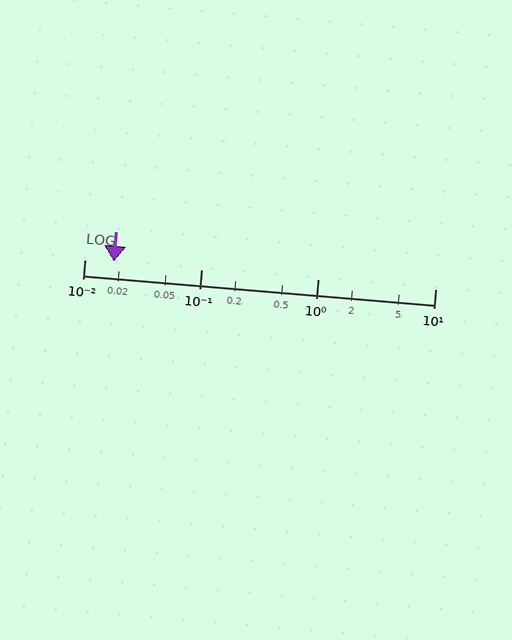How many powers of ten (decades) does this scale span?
The scale spans 3 decades, from 0.01 to 10.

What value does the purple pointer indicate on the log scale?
The pointer indicates approximately 0.018.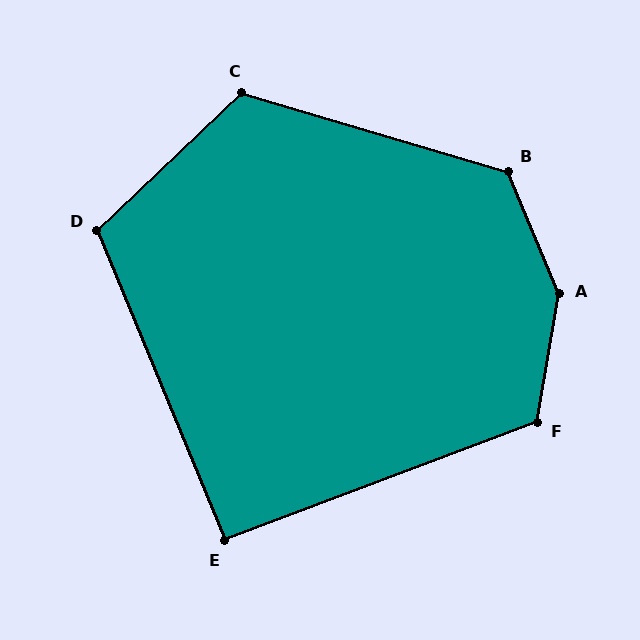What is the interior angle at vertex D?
Approximately 111 degrees (obtuse).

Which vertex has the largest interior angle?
A, at approximately 148 degrees.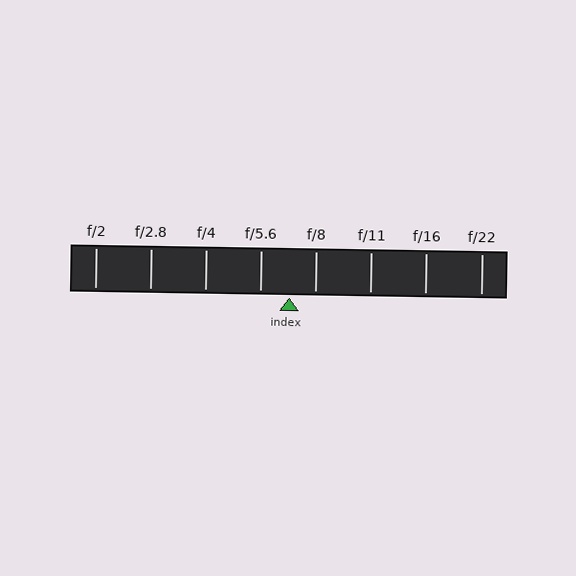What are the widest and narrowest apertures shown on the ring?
The widest aperture shown is f/2 and the narrowest is f/22.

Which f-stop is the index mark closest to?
The index mark is closest to f/8.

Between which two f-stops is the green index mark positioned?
The index mark is between f/5.6 and f/8.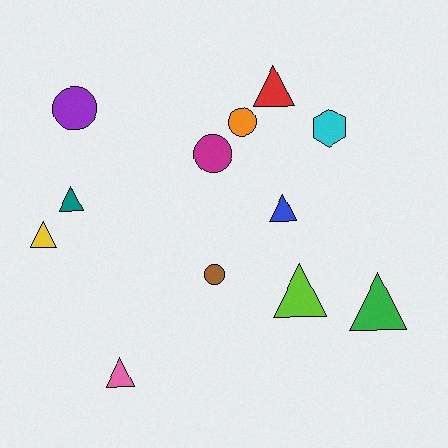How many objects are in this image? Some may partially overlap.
There are 12 objects.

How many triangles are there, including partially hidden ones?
There are 7 triangles.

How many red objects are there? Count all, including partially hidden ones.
There is 1 red object.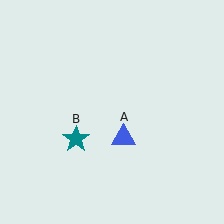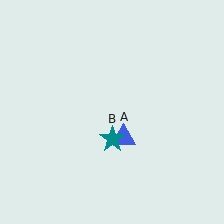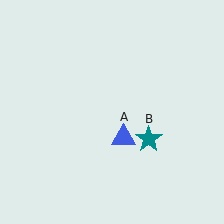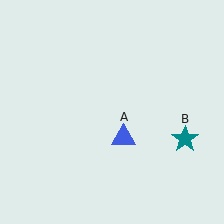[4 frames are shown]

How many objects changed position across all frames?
1 object changed position: teal star (object B).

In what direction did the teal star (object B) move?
The teal star (object B) moved right.